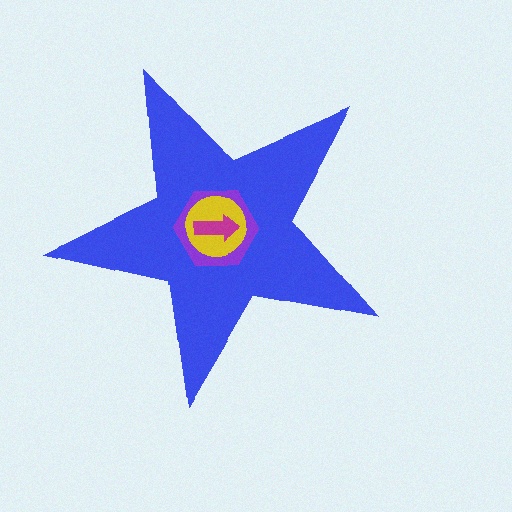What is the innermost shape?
The magenta arrow.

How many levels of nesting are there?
4.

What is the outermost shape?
The blue star.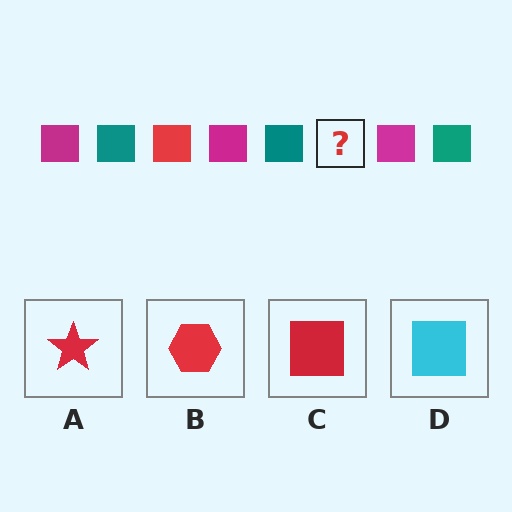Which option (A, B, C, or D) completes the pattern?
C.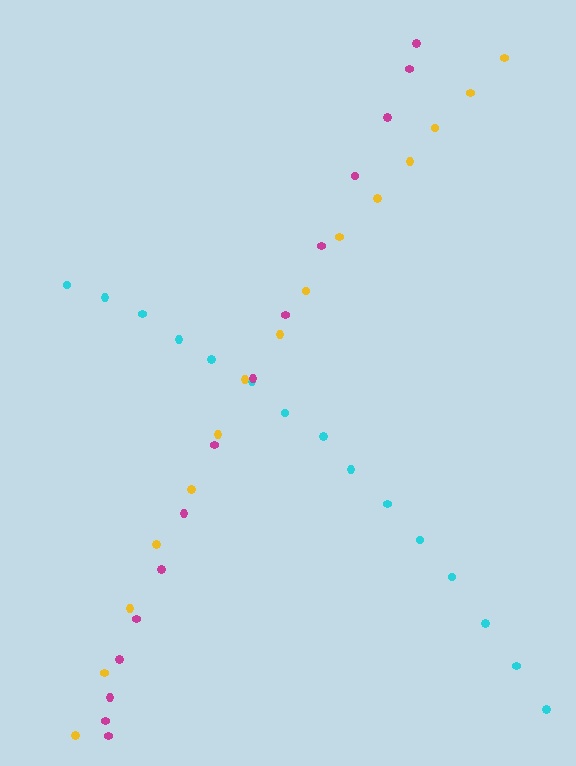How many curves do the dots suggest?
There are 3 distinct paths.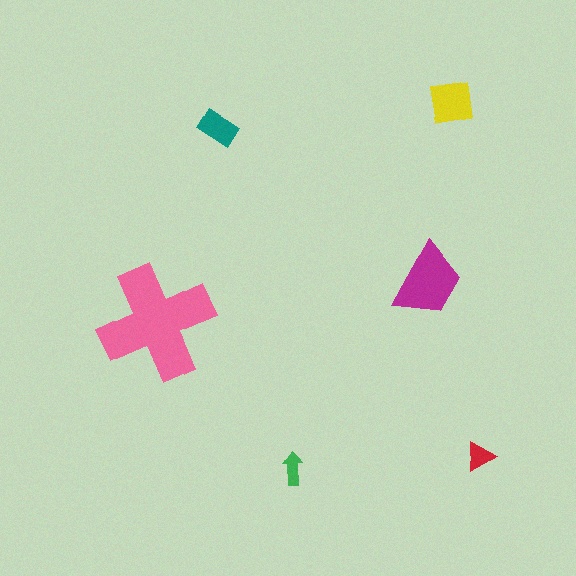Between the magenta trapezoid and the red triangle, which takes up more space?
The magenta trapezoid.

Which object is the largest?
The pink cross.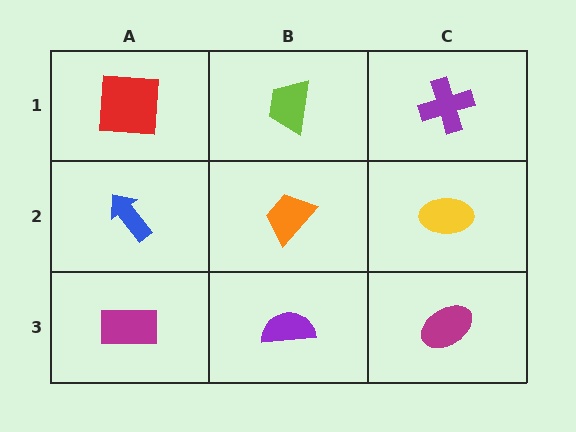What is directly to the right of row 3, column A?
A purple semicircle.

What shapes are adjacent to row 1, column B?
An orange trapezoid (row 2, column B), a red square (row 1, column A), a purple cross (row 1, column C).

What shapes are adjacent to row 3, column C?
A yellow ellipse (row 2, column C), a purple semicircle (row 3, column B).